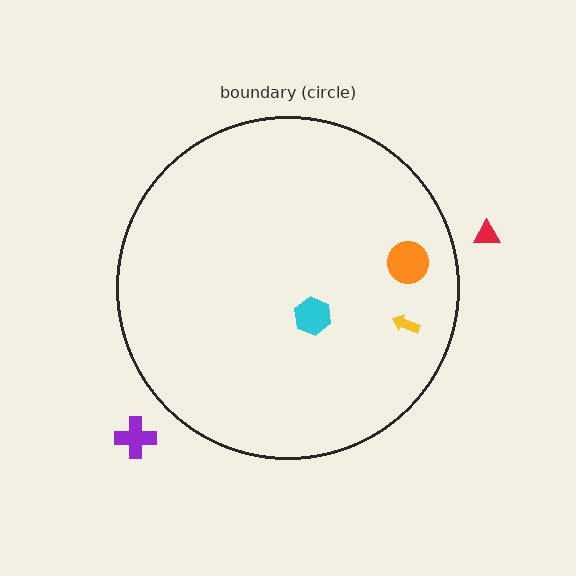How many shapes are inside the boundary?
3 inside, 2 outside.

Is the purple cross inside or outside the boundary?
Outside.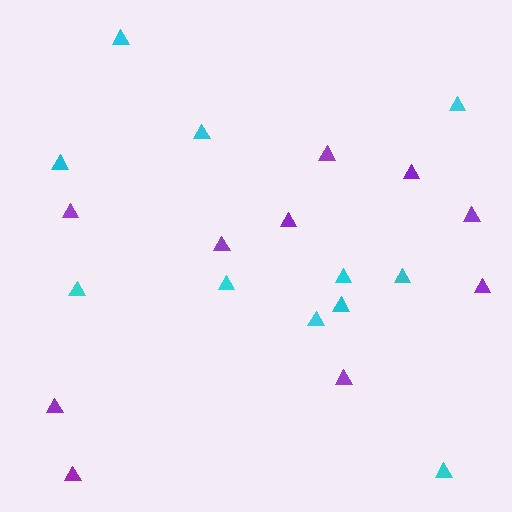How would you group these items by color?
There are 2 groups: one group of cyan triangles (11) and one group of purple triangles (10).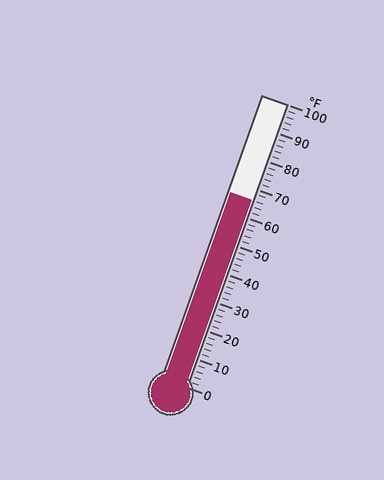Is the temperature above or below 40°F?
The temperature is above 40°F.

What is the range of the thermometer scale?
The thermometer scale ranges from 0°F to 100°F.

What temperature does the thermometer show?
The thermometer shows approximately 66°F.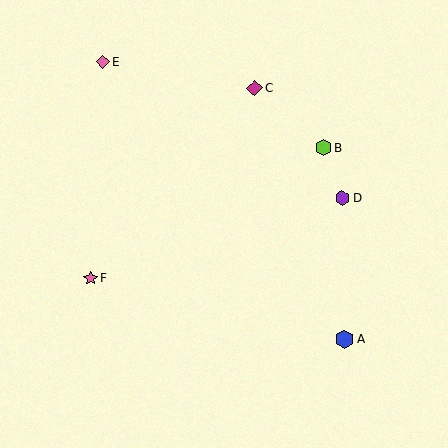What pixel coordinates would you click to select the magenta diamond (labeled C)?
Click at (254, 88) to select the magenta diamond C.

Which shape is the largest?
The blue hexagon (labeled A) is the largest.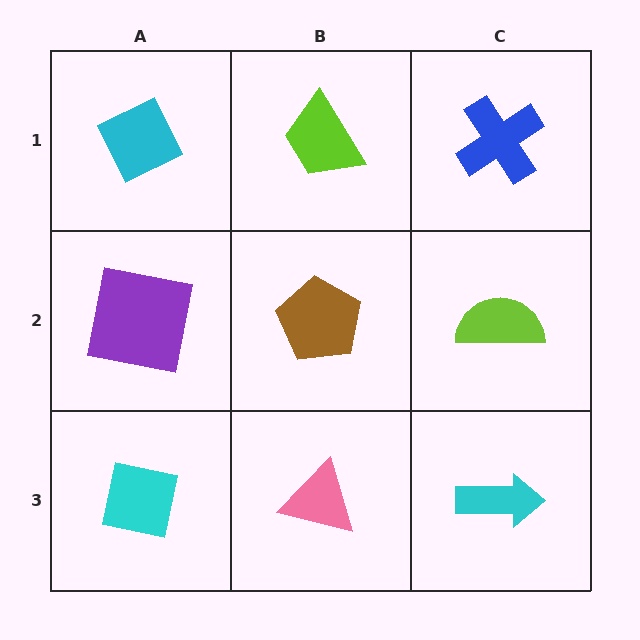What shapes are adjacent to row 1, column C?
A lime semicircle (row 2, column C), a lime trapezoid (row 1, column B).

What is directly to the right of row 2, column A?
A brown pentagon.